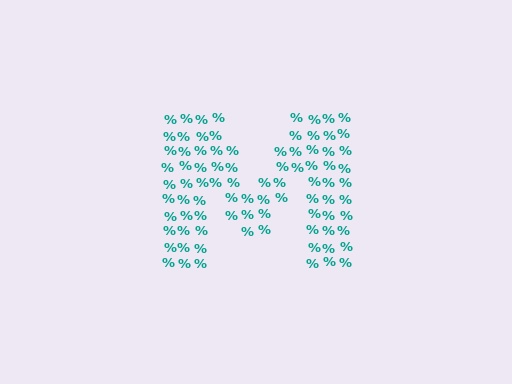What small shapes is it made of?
It is made of small percent signs.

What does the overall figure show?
The overall figure shows the letter M.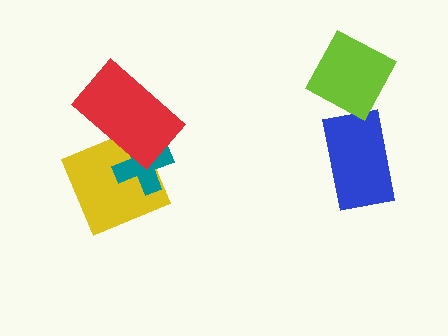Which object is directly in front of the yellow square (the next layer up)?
The teal cross is directly in front of the yellow square.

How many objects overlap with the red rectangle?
2 objects overlap with the red rectangle.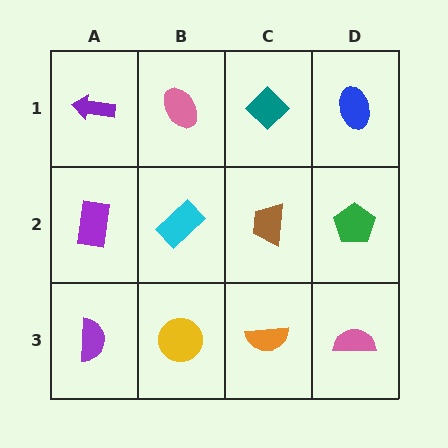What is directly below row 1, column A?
A purple rectangle.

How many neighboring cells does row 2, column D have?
3.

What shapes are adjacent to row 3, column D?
A green pentagon (row 2, column D), an orange semicircle (row 3, column C).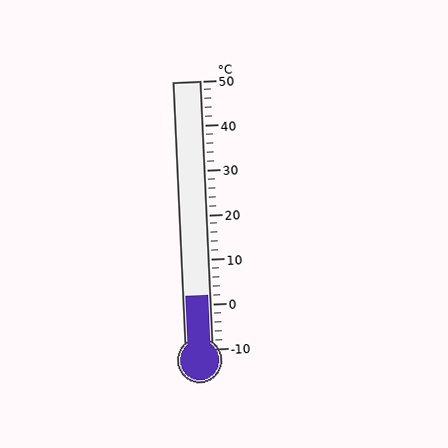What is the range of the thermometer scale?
The thermometer scale ranges from -10°C to 50°C.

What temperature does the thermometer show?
The thermometer shows approximately 2°C.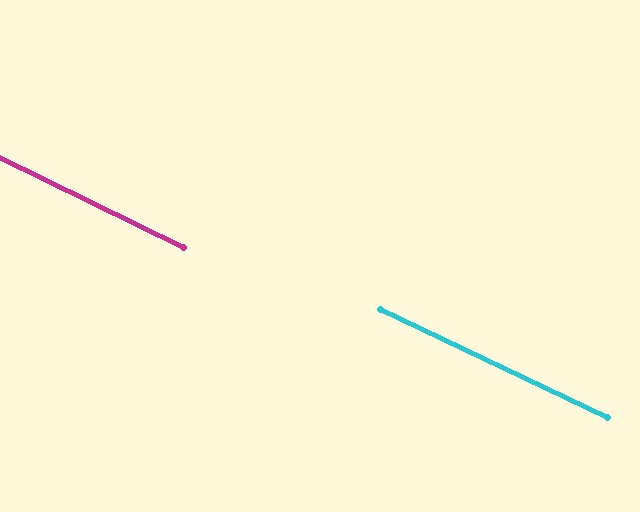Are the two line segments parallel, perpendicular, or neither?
Parallel — their directions differ by only 0.4°.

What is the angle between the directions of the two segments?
Approximately 0 degrees.